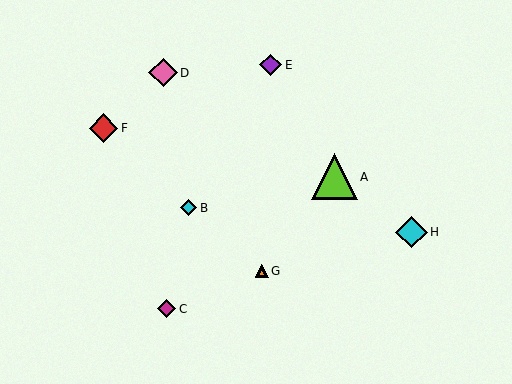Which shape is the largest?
The lime triangle (labeled A) is the largest.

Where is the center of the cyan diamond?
The center of the cyan diamond is at (189, 208).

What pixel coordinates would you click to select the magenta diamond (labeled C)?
Click at (166, 309) to select the magenta diamond C.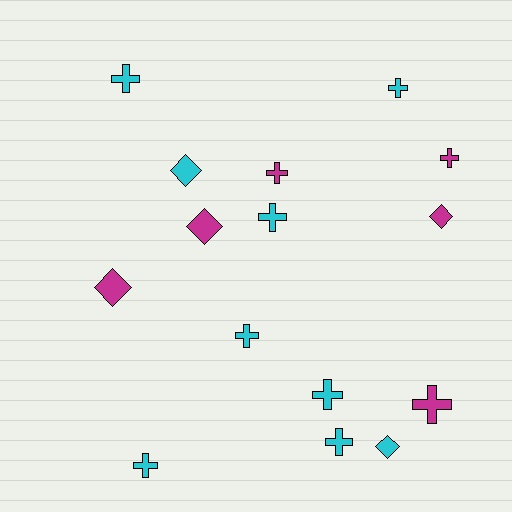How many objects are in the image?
There are 15 objects.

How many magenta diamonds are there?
There are 3 magenta diamonds.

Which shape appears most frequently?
Cross, with 10 objects.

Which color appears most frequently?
Cyan, with 9 objects.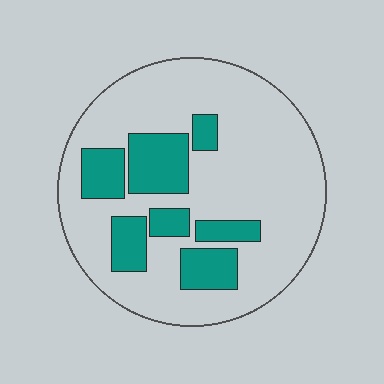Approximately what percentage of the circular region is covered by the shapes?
Approximately 25%.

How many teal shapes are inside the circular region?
7.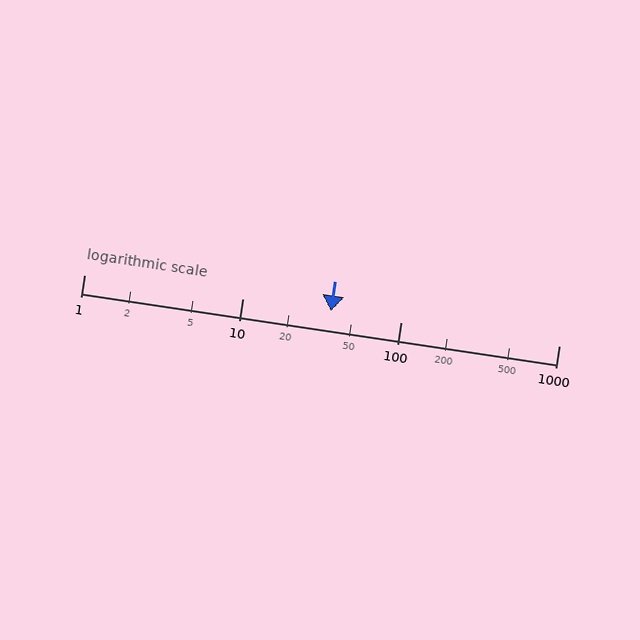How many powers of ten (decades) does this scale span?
The scale spans 3 decades, from 1 to 1000.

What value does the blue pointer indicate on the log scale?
The pointer indicates approximately 36.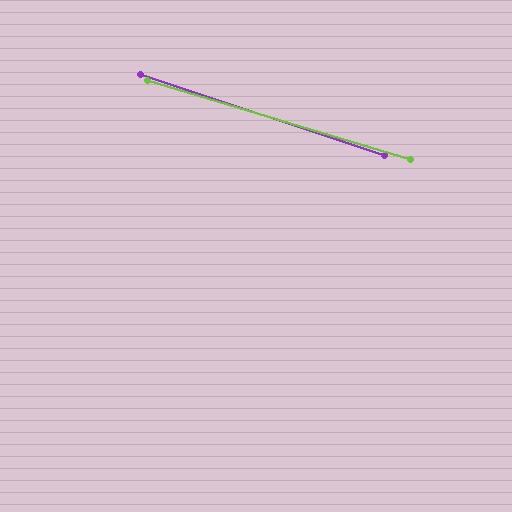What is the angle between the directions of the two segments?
Approximately 2 degrees.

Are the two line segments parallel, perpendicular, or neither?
Parallel — their directions differ by only 1.6°.